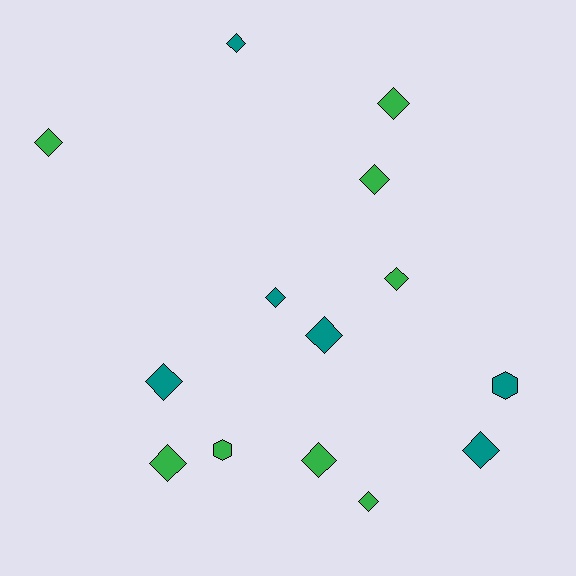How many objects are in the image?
There are 14 objects.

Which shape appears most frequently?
Diamond, with 12 objects.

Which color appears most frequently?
Green, with 8 objects.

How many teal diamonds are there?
There are 5 teal diamonds.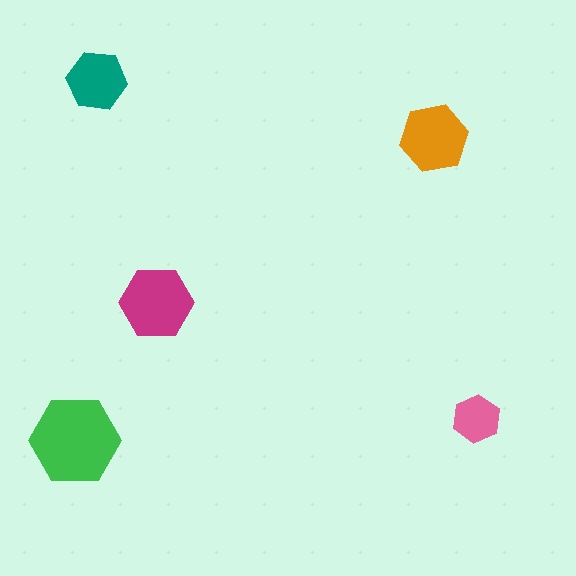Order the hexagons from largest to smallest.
the green one, the magenta one, the orange one, the teal one, the pink one.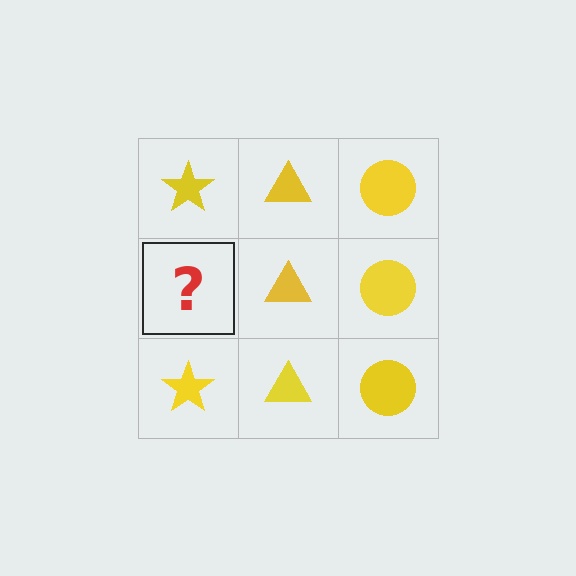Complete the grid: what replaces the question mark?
The question mark should be replaced with a yellow star.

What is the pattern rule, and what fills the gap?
The rule is that each column has a consistent shape. The gap should be filled with a yellow star.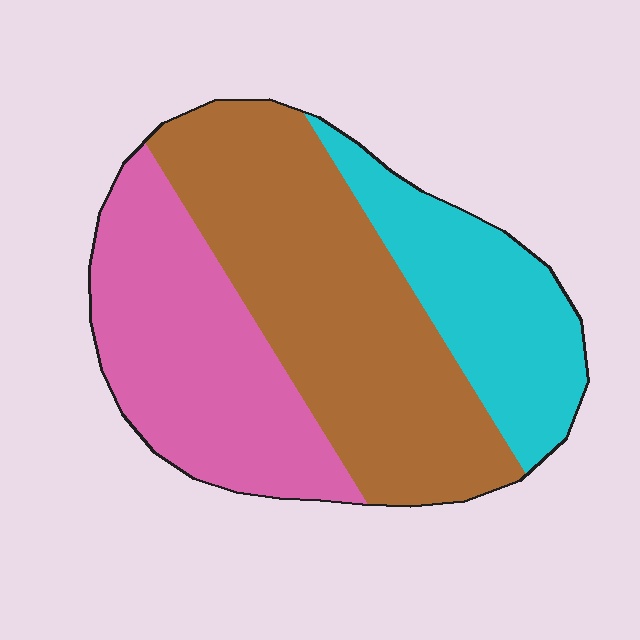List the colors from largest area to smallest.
From largest to smallest: brown, pink, cyan.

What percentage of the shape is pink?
Pink takes up between a sixth and a third of the shape.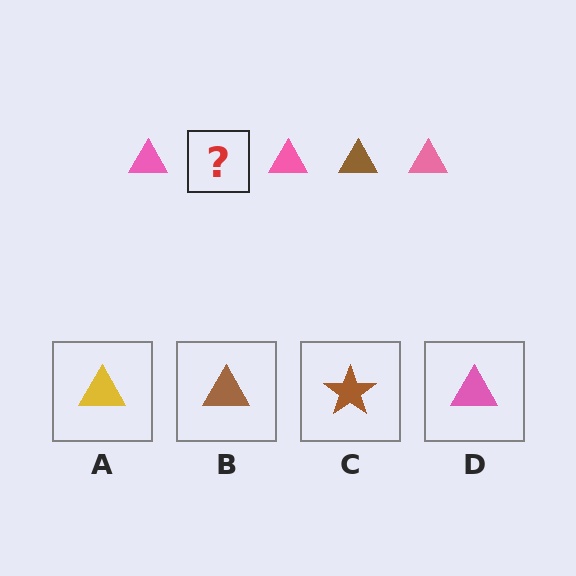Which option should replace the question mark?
Option B.